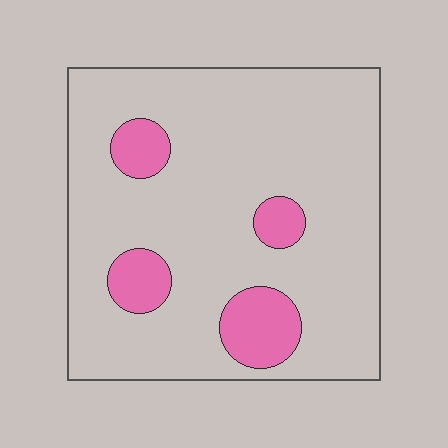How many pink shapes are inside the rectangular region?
4.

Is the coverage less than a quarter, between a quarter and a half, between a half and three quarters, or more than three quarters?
Less than a quarter.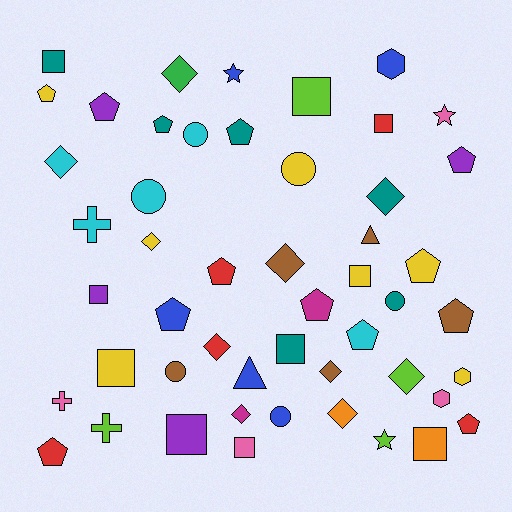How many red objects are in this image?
There are 5 red objects.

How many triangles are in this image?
There are 2 triangles.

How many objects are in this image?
There are 50 objects.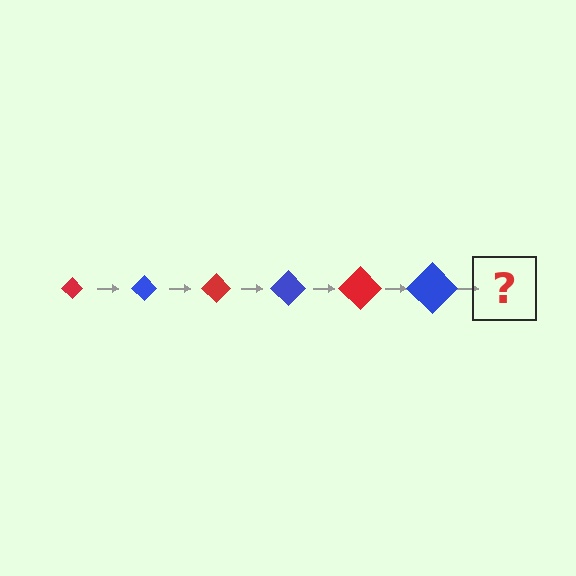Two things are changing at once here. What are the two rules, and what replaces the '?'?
The two rules are that the diamond grows larger each step and the color cycles through red and blue. The '?' should be a red diamond, larger than the previous one.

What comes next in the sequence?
The next element should be a red diamond, larger than the previous one.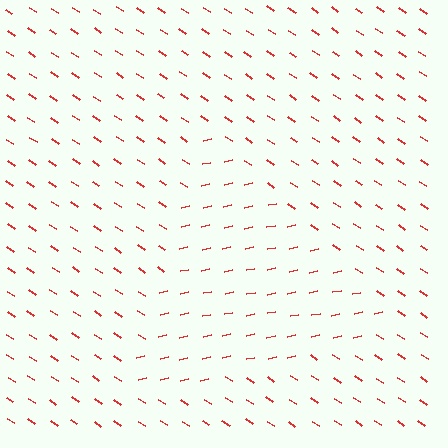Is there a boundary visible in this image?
Yes, there is a texture boundary formed by a change in line orientation.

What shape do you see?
I see a triangle.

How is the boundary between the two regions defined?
The boundary is defined purely by a change in line orientation (approximately 45 degrees difference). All lines are the same color and thickness.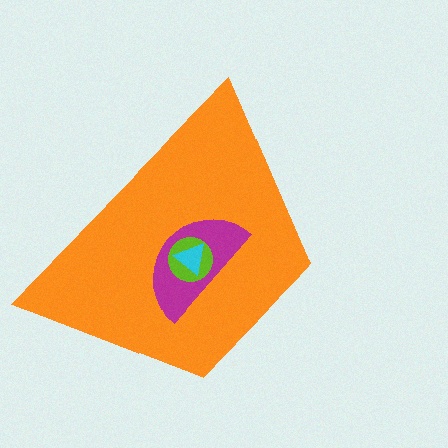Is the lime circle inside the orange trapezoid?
Yes.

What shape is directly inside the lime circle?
The cyan triangle.